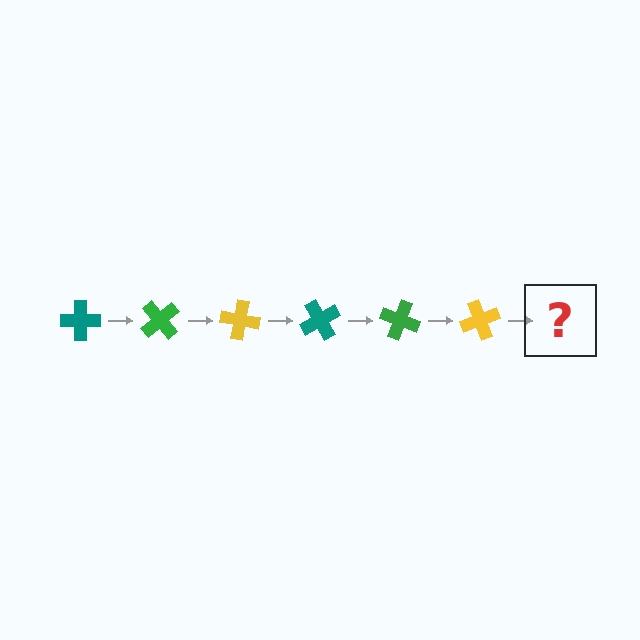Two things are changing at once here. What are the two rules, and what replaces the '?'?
The two rules are that it rotates 50 degrees each step and the color cycles through teal, green, and yellow. The '?' should be a teal cross, rotated 300 degrees from the start.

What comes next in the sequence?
The next element should be a teal cross, rotated 300 degrees from the start.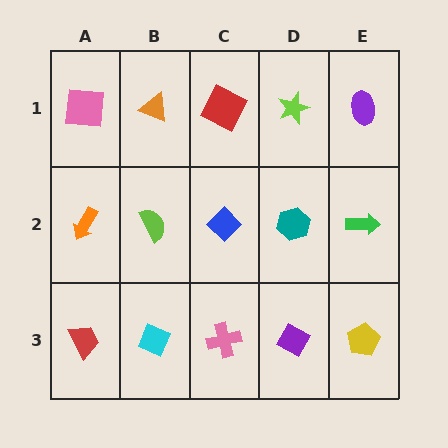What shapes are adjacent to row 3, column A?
An orange arrow (row 2, column A), a cyan diamond (row 3, column B).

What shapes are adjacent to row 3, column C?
A blue diamond (row 2, column C), a cyan diamond (row 3, column B), a purple diamond (row 3, column D).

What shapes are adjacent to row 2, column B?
An orange triangle (row 1, column B), a cyan diamond (row 3, column B), an orange arrow (row 2, column A), a blue diamond (row 2, column C).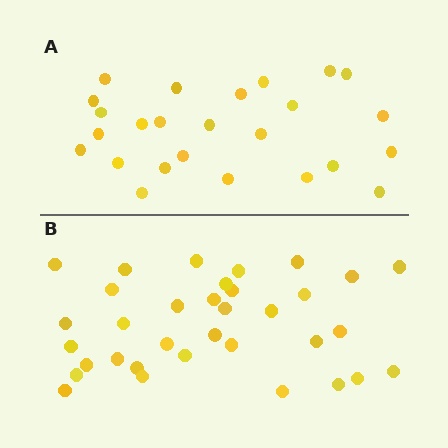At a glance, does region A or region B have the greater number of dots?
Region B (the bottom region) has more dots.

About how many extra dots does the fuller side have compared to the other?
Region B has roughly 8 or so more dots than region A.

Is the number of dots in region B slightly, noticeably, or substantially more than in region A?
Region B has noticeably more, but not dramatically so. The ratio is roughly 1.4 to 1.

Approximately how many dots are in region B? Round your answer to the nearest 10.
About 30 dots. (The exact count is 34, which rounds to 30.)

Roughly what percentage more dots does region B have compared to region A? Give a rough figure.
About 35% more.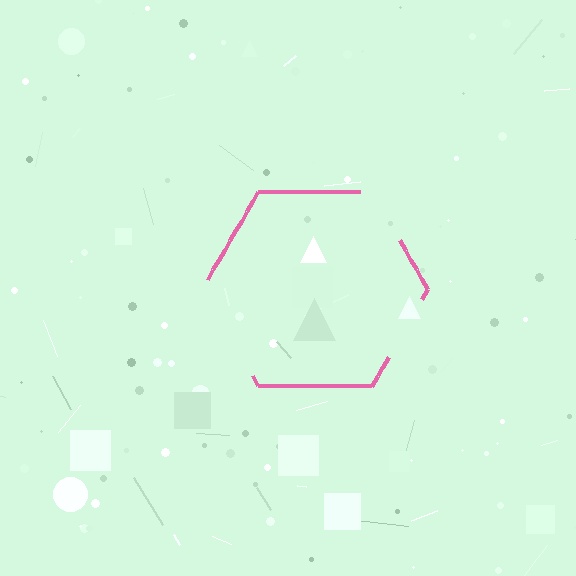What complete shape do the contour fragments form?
The contour fragments form a hexagon.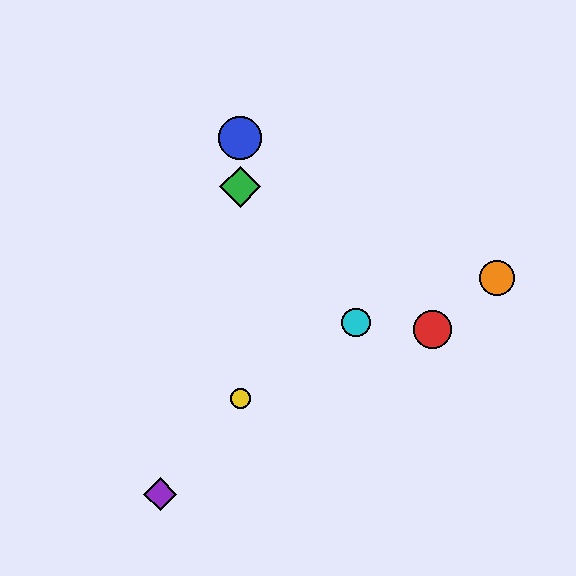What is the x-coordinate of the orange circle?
The orange circle is at x≈497.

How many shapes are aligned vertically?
3 shapes (the blue circle, the green diamond, the yellow circle) are aligned vertically.